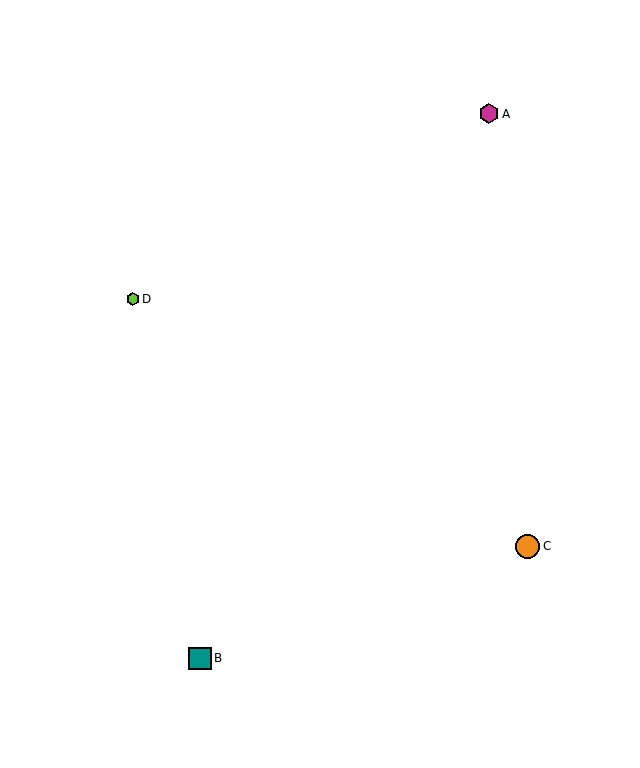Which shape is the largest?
The orange circle (labeled C) is the largest.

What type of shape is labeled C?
Shape C is an orange circle.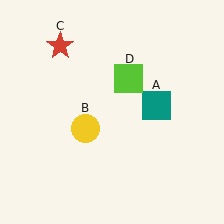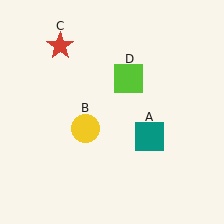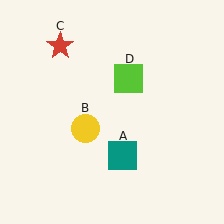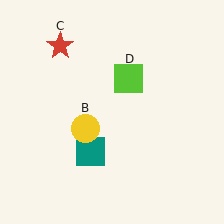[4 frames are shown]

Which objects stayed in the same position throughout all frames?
Yellow circle (object B) and red star (object C) and lime square (object D) remained stationary.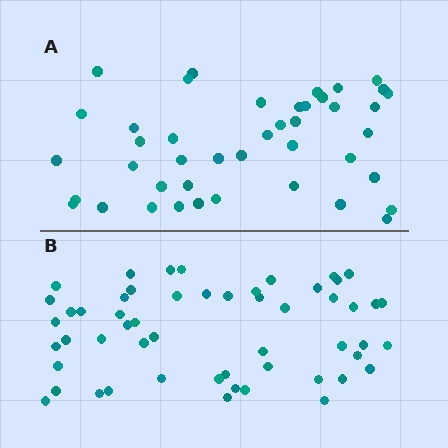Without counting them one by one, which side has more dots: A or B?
Region B (the bottom region) has more dots.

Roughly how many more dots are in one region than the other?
Region B has roughly 12 or so more dots than region A.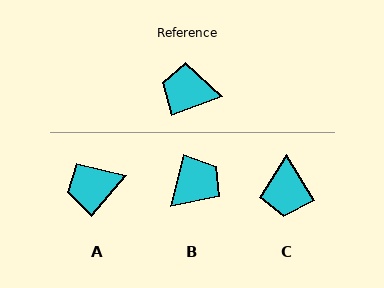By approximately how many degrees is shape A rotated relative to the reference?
Approximately 29 degrees counter-clockwise.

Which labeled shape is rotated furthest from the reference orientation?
B, about 125 degrees away.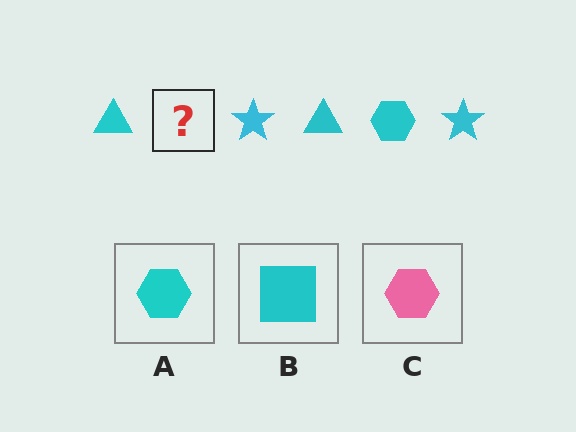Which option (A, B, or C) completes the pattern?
A.